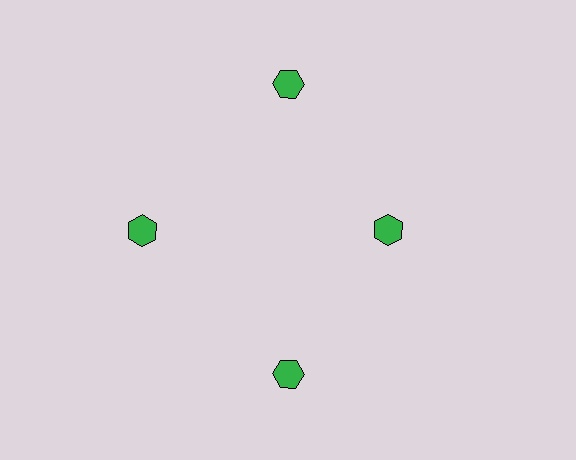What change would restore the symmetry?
The symmetry would be restored by moving it outward, back onto the ring so that all 4 hexagons sit at equal angles and equal distance from the center.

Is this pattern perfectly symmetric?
No. The 4 green hexagons are arranged in a ring, but one element near the 3 o'clock position is pulled inward toward the center, breaking the 4-fold rotational symmetry.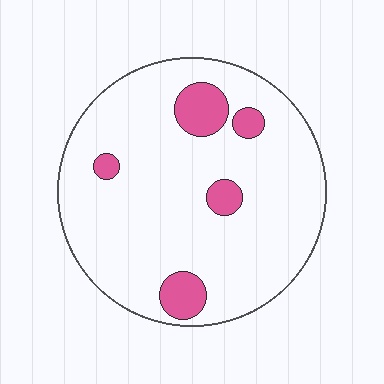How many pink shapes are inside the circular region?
5.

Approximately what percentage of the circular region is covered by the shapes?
Approximately 10%.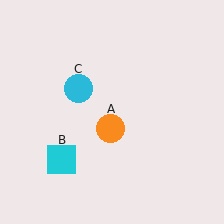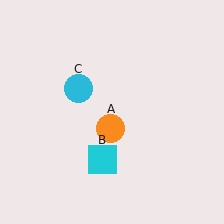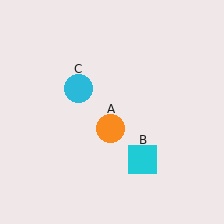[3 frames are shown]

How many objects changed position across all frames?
1 object changed position: cyan square (object B).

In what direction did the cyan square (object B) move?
The cyan square (object B) moved right.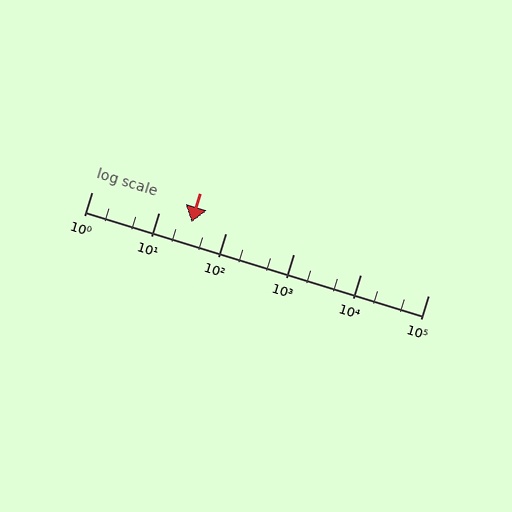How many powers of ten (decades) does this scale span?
The scale spans 5 decades, from 1 to 100000.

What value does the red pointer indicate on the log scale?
The pointer indicates approximately 31.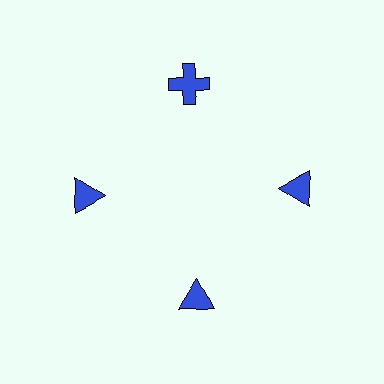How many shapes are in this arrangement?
There are 4 shapes arranged in a ring pattern.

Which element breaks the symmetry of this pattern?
The blue cross at roughly the 12 o'clock position breaks the symmetry. All other shapes are blue triangles.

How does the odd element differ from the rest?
It has a different shape: cross instead of triangle.